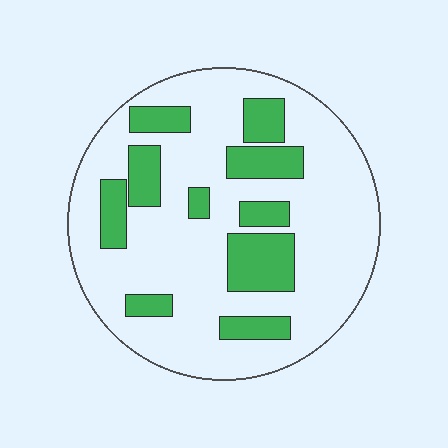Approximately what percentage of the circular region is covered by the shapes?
Approximately 25%.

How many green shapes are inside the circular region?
10.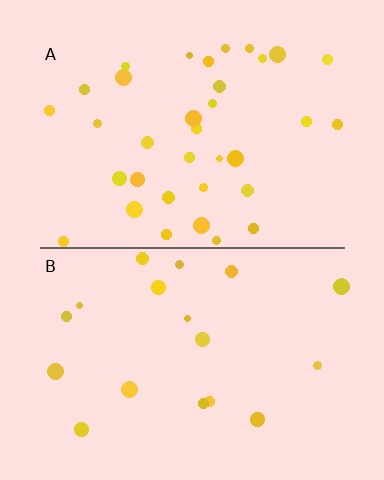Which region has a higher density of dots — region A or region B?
A (the top).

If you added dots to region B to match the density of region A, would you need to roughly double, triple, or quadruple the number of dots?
Approximately double.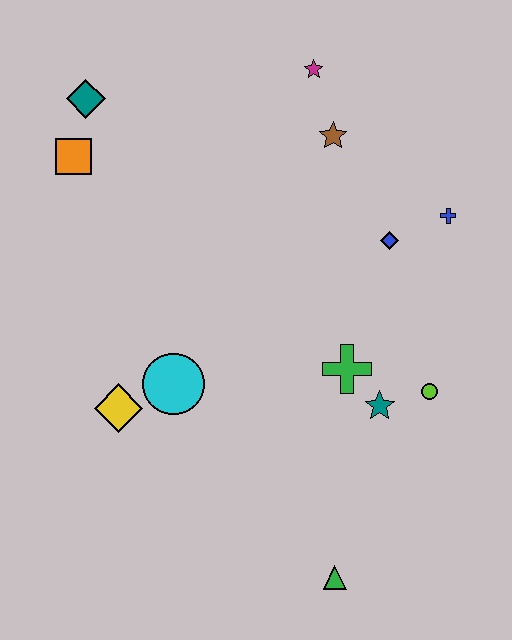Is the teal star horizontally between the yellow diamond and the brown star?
No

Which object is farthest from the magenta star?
The green triangle is farthest from the magenta star.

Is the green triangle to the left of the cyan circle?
No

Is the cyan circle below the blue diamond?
Yes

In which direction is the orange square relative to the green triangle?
The orange square is above the green triangle.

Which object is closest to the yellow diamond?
The cyan circle is closest to the yellow diamond.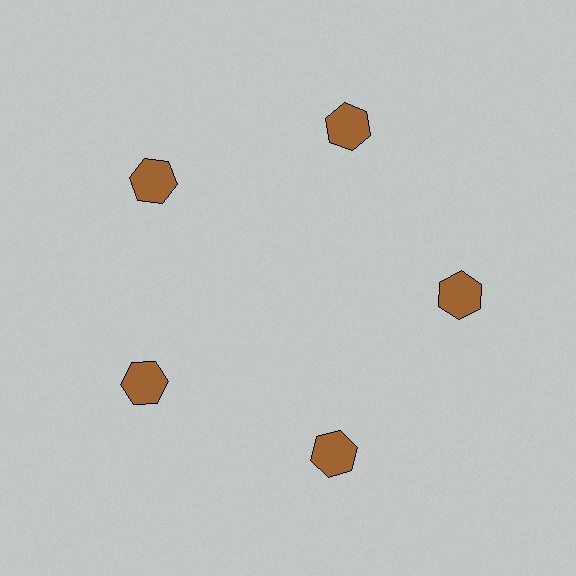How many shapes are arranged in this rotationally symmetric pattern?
There are 5 shapes, arranged in 5 groups of 1.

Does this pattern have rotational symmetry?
Yes, this pattern has 5-fold rotational symmetry. It looks the same after rotating 72 degrees around the center.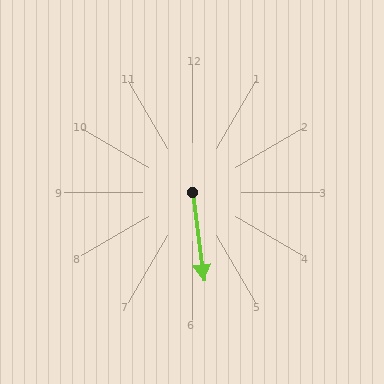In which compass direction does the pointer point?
South.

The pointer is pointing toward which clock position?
Roughly 6 o'clock.